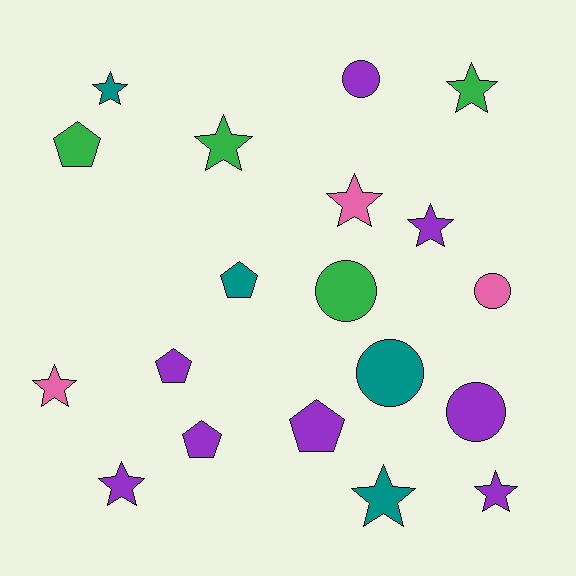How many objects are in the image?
There are 19 objects.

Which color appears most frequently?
Purple, with 8 objects.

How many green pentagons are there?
There is 1 green pentagon.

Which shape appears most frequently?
Star, with 9 objects.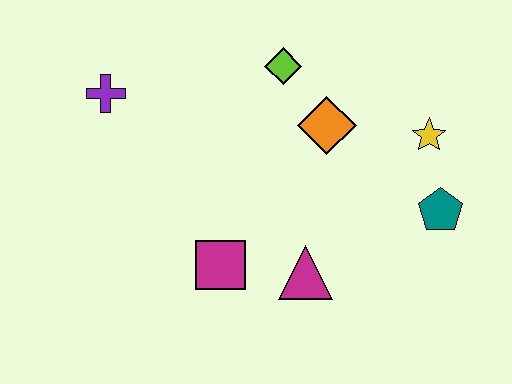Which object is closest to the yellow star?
The teal pentagon is closest to the yellow star.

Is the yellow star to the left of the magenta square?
No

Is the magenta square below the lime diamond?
Yes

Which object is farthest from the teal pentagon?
The purple cross is farthest from the teal pentagon.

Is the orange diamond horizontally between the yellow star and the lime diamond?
Yes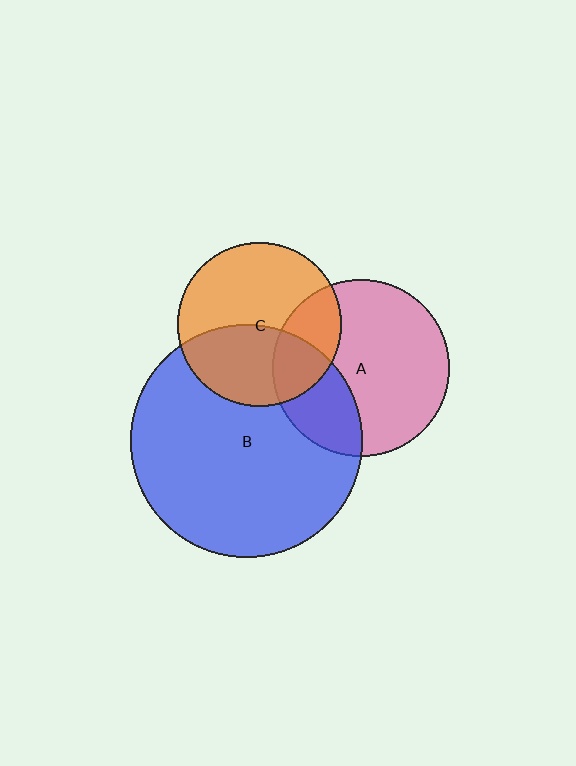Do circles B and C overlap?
Yes.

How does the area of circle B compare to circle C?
Approximately 2.0 times.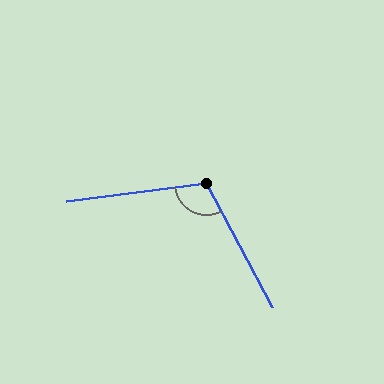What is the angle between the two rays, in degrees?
Approximately 111 degrees.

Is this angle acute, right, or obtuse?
It is obtuse.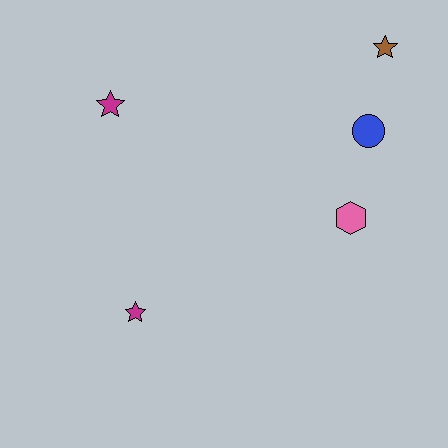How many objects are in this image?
There are 5 objects.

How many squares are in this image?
There are no squares.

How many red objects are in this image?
There are no red objects.